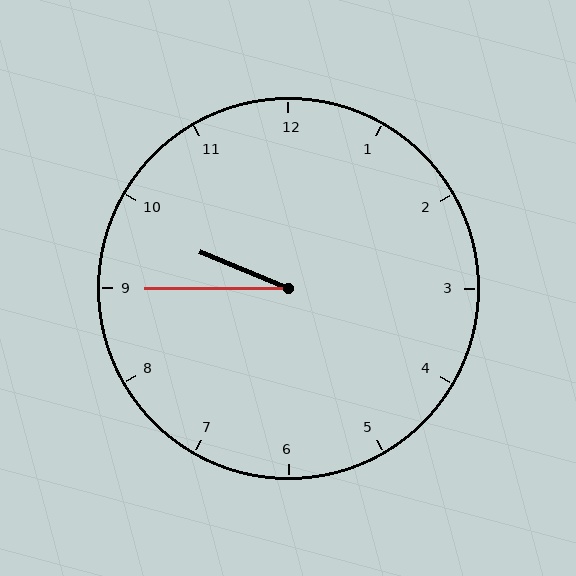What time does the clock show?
9:45.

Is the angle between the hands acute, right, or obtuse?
It is acute.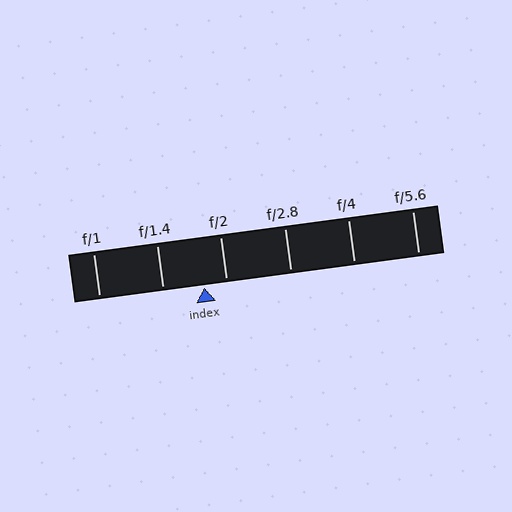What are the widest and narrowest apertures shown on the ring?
The widest aperture shown is f/1 and the narrowest is f/5.6.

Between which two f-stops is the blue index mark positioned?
The index mark is between f/1.4 and f/2.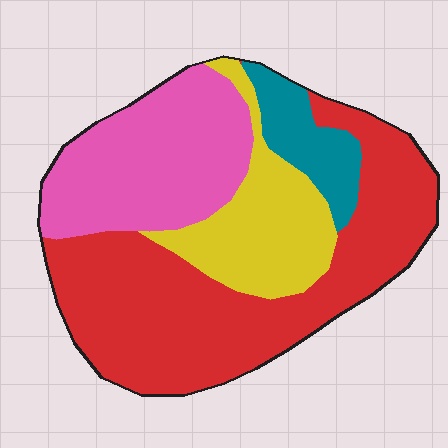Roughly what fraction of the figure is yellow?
Yellow takes up about one sixth (1/6) of the figure.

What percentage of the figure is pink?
Pink covers around 25% of the figure.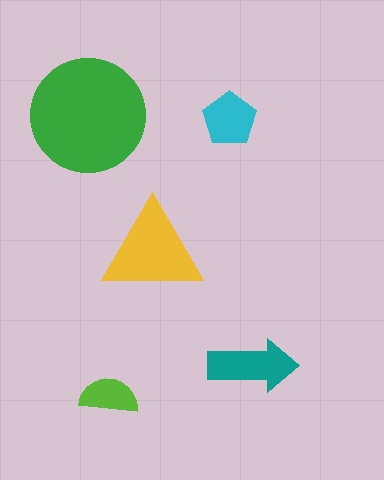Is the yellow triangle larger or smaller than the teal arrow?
Larger.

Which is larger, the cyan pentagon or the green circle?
The green circle.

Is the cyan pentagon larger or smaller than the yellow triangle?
Smaller.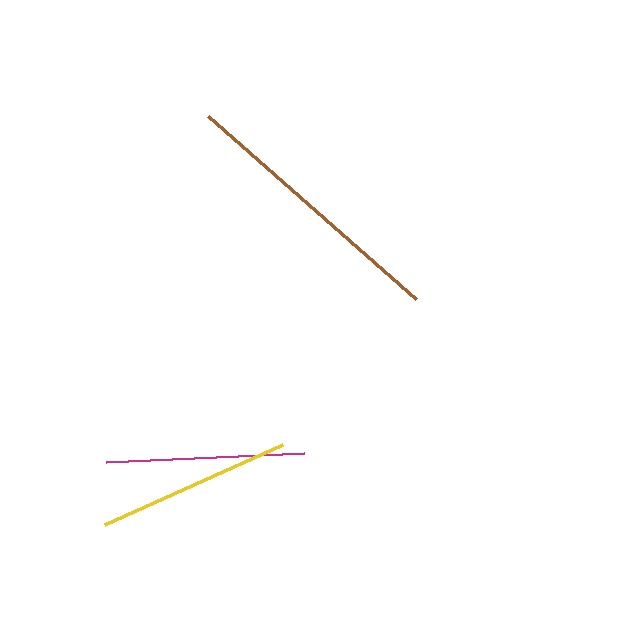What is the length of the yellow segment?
The yellow segment is approximately 196 pixels long.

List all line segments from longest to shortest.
From longest to shortest: brown, magenta, yellow.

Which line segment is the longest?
The brown line is the longest at approximately 277 pixels.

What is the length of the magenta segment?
The magenta segment is approximately 199 pixels long.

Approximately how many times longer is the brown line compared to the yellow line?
The brown line is approximately 1.4 times the length of the yellow line.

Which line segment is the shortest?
The yellow line is the shortest at approximately 196 pixels.